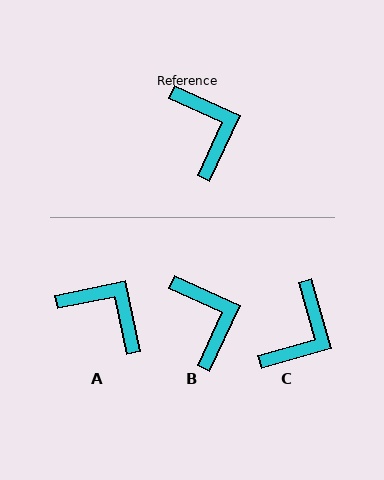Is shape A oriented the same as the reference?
No, it is off by about 36 degrees.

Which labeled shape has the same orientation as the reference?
B.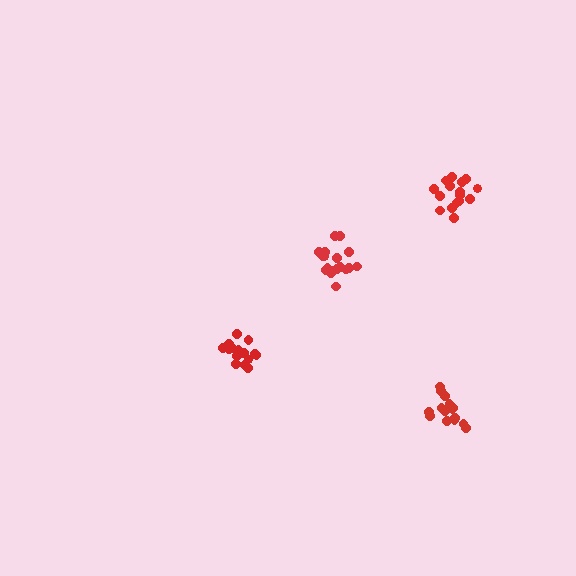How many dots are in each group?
Group 1: 15 dots, Group 2: 15 dots, Group 3: 19 dots, Group 4: 16 dots (65 total).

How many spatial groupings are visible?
There are 4 spatial groupings.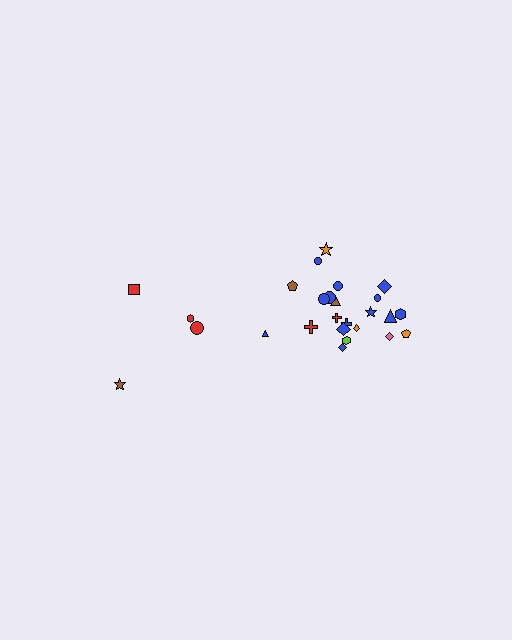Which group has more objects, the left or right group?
The right group.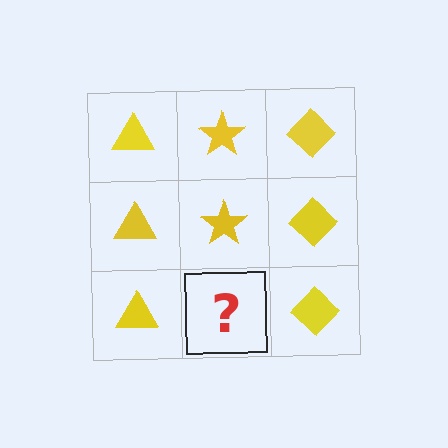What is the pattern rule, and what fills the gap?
The rule is that each column has a consistent shape. The gap should be filled with a yellow star.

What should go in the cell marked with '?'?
The missing cell should contain a yellow star.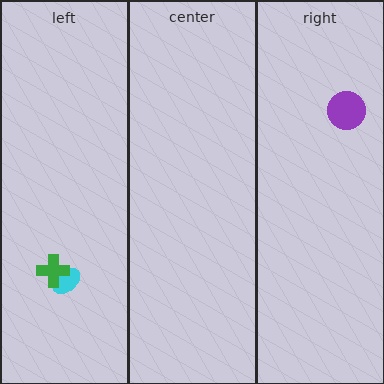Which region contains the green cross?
The left region.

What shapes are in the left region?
The cyan ellipse, the green cross.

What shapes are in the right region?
The purple circle.